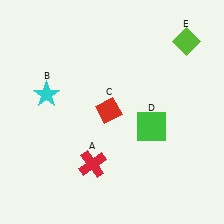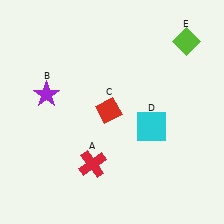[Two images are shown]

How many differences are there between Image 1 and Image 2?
There are 2 differences between the two images.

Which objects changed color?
B changed from cyan to purple. D changed from green to cyan.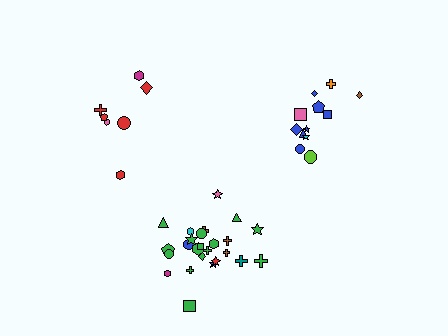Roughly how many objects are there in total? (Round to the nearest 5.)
Roughly 45 objects in total.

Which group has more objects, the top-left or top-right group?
The top-right group.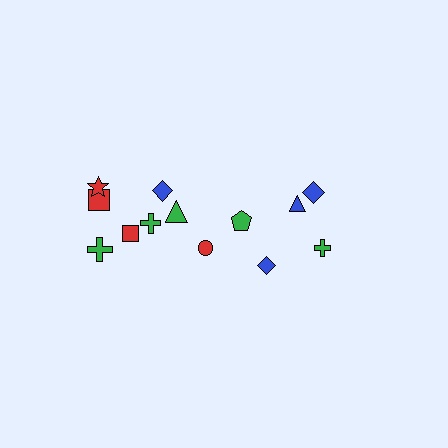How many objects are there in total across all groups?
There are 13 objects.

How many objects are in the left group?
There are 8 objects.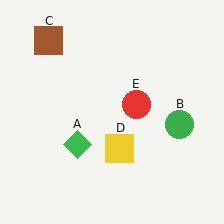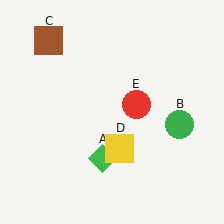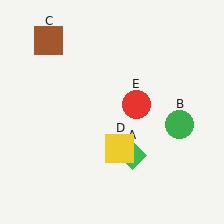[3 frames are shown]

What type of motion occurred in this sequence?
The green diamond (object A) rotated counterclockwise around the center of the scene.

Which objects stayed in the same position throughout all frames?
Green circle (object B) and brown square (object C) and yellow square (object D) and red circle (object E) remained stationary.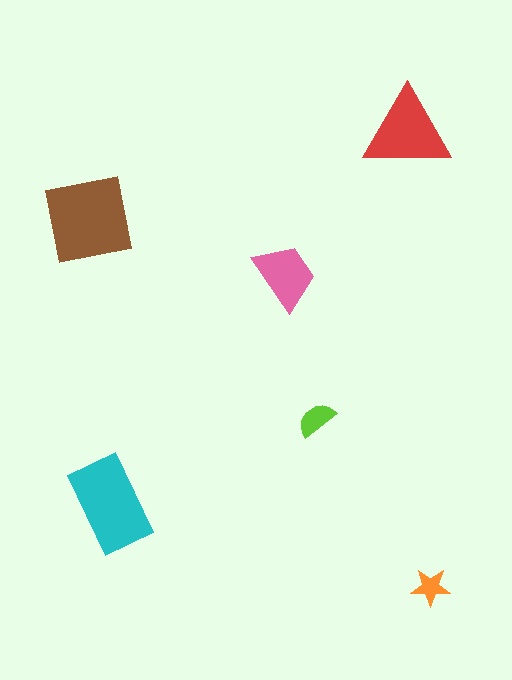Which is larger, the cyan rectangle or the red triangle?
The cyan rectangle.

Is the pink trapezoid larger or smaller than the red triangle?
Smaller.